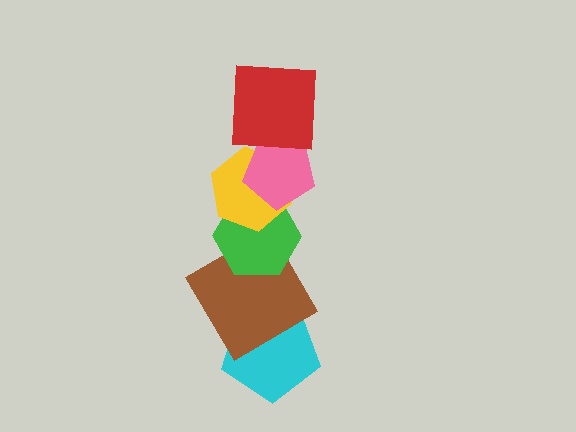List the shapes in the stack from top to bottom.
From top to bottom: the red square, the pink pentagon, the yellow hexagon, the green hexagon, the brown diamond, the cyan pentagon.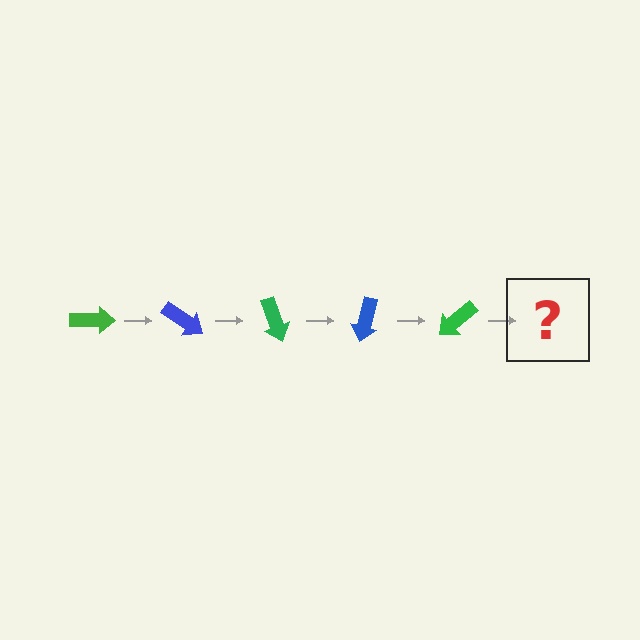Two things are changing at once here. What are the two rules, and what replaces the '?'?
The two rules are that it rotates 35 degrees each step and the color cycles through green and blue. The '?' should be a blue arrow, rotated 175 degrees from the start.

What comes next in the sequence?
The next element should be a blue arrow, rotated 175 degrees from the start.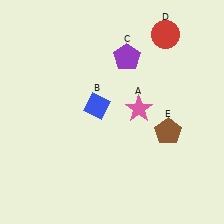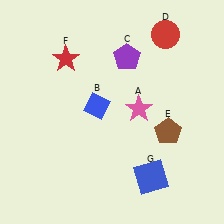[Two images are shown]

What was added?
A red star (F), a blue square (G) were added in Image 2.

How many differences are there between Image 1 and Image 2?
There are 2 differences between the two images.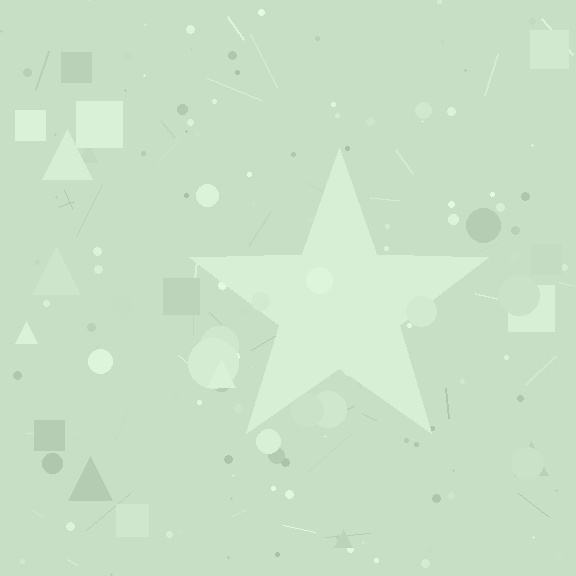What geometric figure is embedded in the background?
A star is embedded in the background.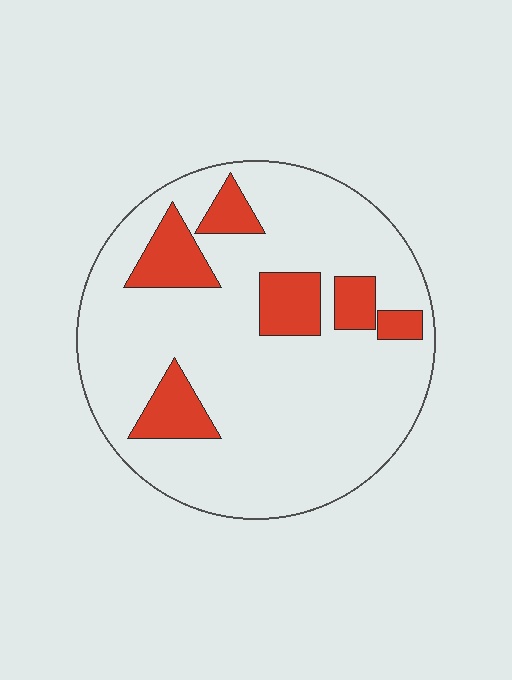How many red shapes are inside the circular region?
6.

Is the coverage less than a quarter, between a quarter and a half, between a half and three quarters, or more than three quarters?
Less than a quarter.